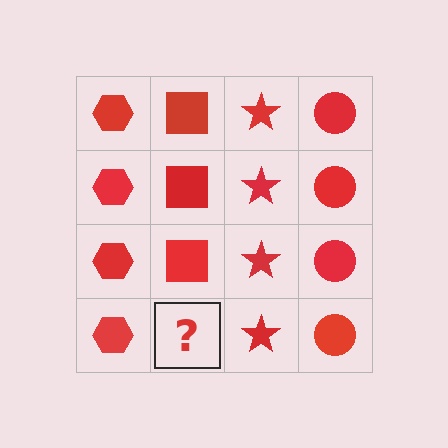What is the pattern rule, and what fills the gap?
The rule is that each column has a consistent shape. The gap should be filled with a red square.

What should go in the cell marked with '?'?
The missing cell should contain a red square.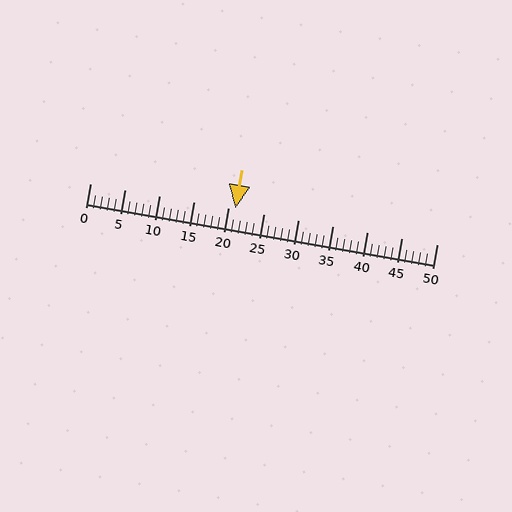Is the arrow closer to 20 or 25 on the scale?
The arrow is closer to 20.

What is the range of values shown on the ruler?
The ruler shows values from 0 to 50.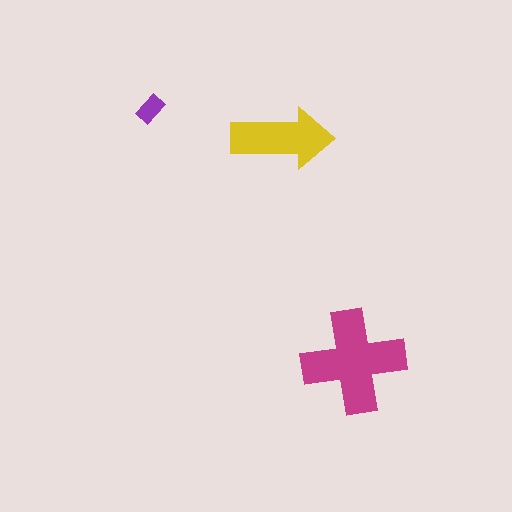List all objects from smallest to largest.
The purple rectangle, the yellow arrow, the magenta cross.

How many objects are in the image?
There are 3 objects in the image.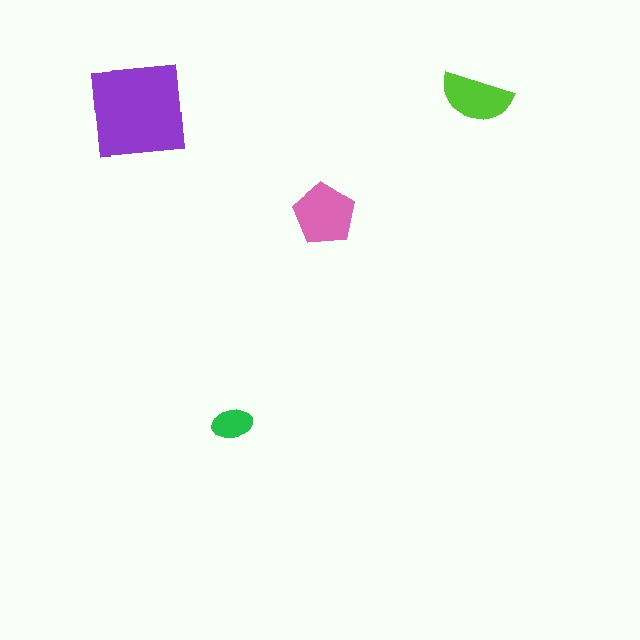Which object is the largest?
The purple square.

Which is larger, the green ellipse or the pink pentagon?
The pink pentagon.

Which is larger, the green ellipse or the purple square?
The purple square.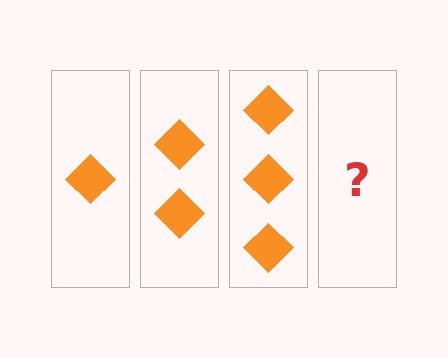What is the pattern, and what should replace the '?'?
The pattern is that each step adds one more diamond. The '?' should be 4 diamonds.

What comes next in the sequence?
The next element should be 4 diamonds.